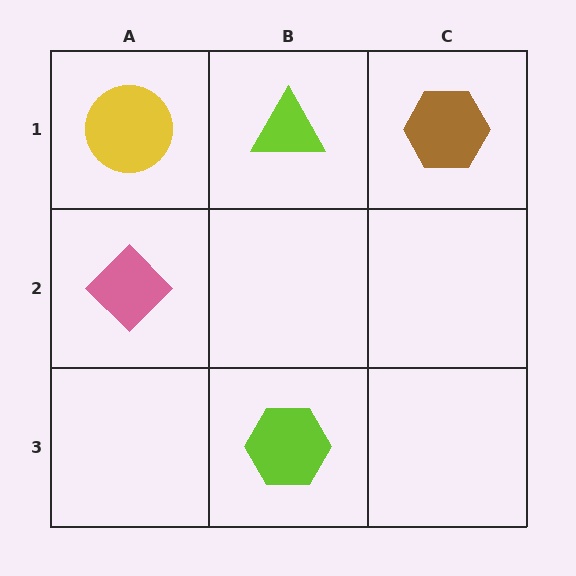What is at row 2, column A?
A pink diamond.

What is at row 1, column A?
A yellow circle.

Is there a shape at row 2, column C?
No, that cell is empty.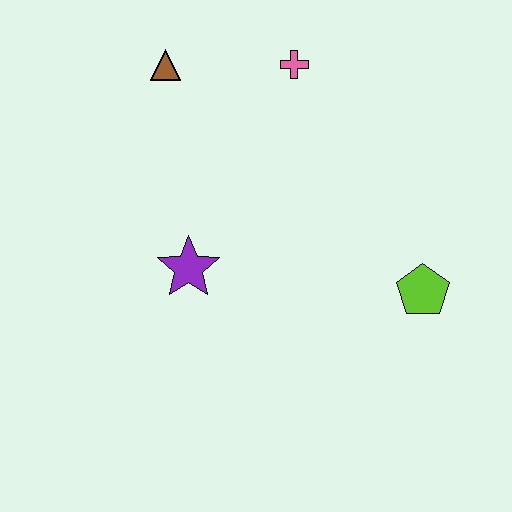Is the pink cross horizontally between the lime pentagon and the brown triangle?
Yes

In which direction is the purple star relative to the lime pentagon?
The purple star is to the left of the lime pentagon.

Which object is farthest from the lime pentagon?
The brown triangle is farthest from the lime pentagon.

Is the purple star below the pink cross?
Yes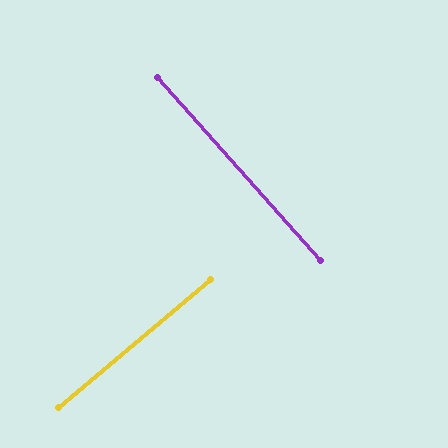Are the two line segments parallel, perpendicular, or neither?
Perpendicular — they meet at approximately 88°.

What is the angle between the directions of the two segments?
Approximately 88 degrees.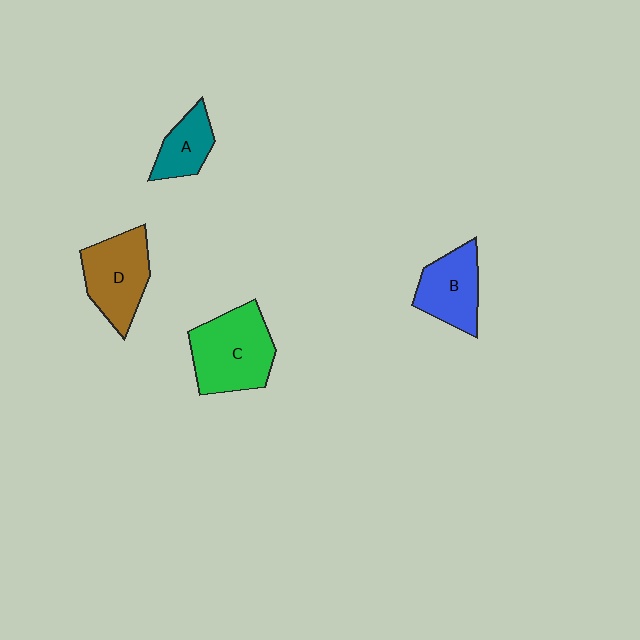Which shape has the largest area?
Shape C (green).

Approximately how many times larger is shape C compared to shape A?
Approximately 2.0 times.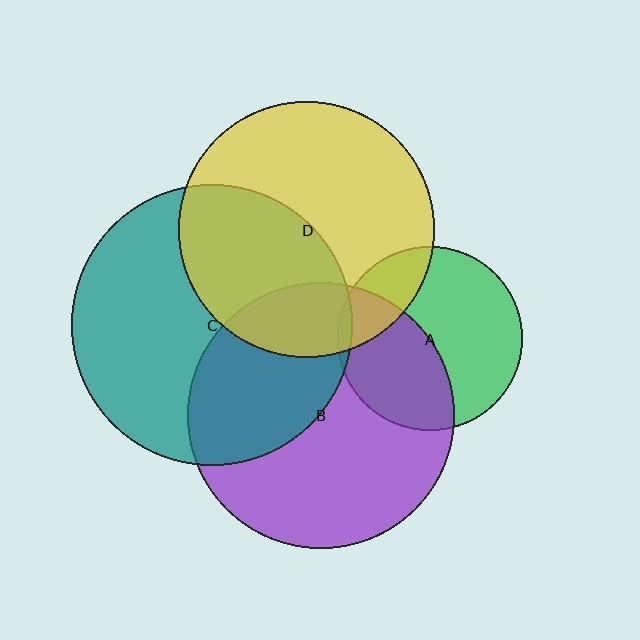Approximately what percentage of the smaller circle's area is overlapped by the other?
Approximately 20%.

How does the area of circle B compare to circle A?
Approximately 2.1 times.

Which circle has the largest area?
Circle C (teal).